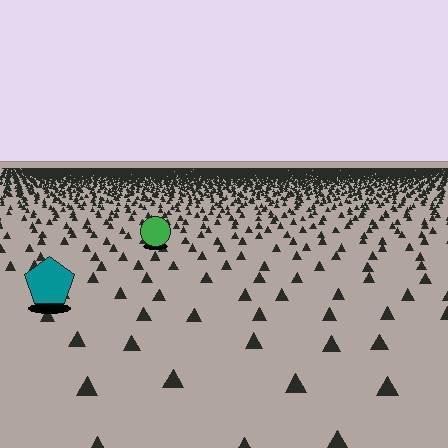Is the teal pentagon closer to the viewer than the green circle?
Yes. The teal pentagon is closer — you can tell from the texture gradient: the ground texture is coarser near it.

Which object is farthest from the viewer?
The green circle is farthest from the viewer. It appears smaller and the ground texture around it is denser.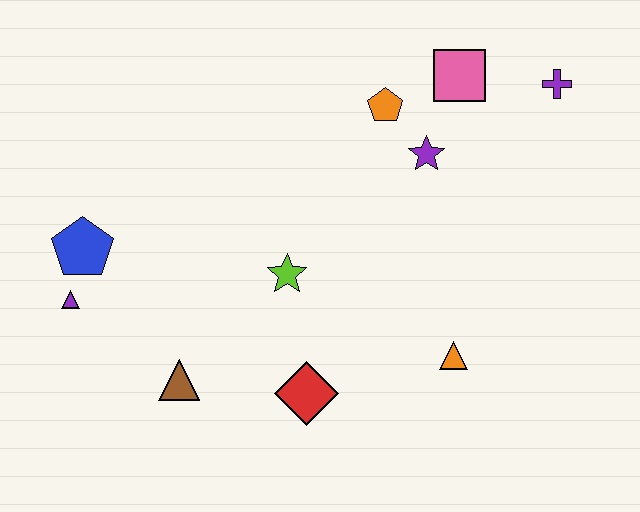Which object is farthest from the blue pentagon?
The purple cross is farthest from the blue pentagon.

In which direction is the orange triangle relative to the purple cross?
The orange triangle is below the purple cross.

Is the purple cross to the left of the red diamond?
No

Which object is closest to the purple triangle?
The blue pentagon is closest to the purple triangle.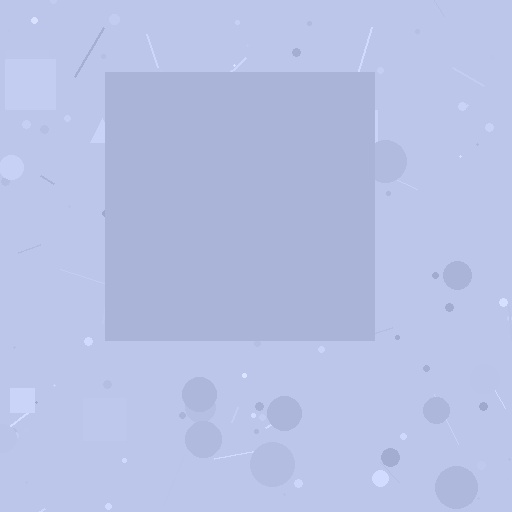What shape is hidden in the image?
A square is hidden in the image.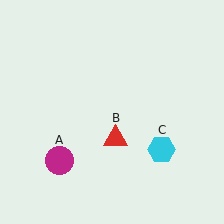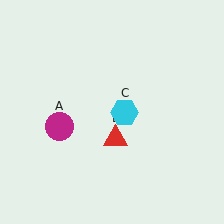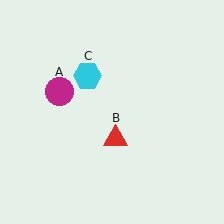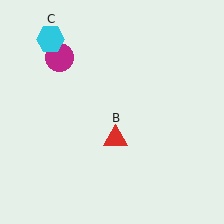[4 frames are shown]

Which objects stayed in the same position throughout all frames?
Red triangle (object B) remained stationary.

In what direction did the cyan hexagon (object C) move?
The cyan hexagon (object C) moved up and to the left.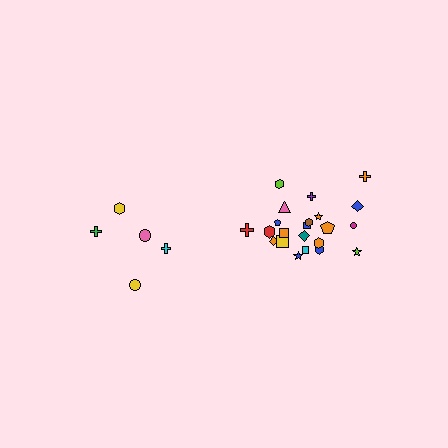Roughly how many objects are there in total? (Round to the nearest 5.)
Roughly 25 objects in total.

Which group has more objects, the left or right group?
The right group.